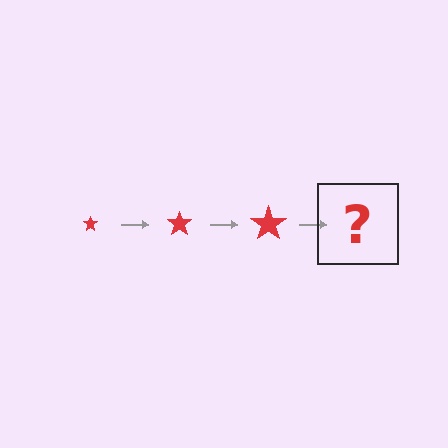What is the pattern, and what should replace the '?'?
The pattern is that the star gets progressively larger each step. The '?' should be a red star, larger than the previous one.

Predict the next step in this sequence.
The next step is a red star, larger than the previous one.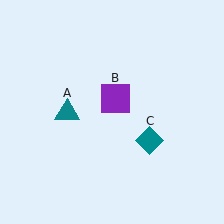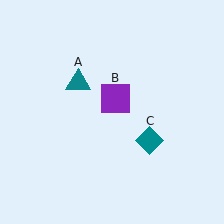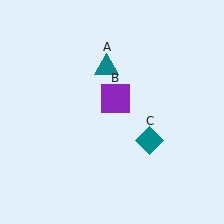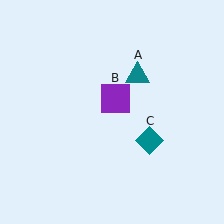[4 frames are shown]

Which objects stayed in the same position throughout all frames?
Purple square (object B) and teal diamond (object C) remained stationary.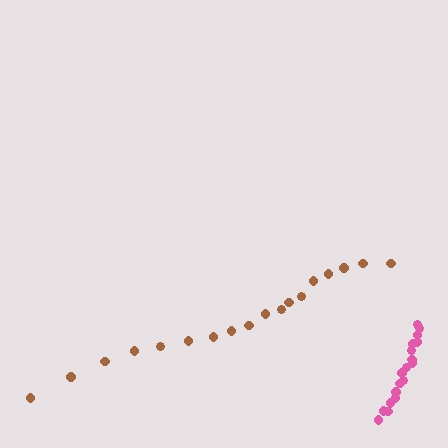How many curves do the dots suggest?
There are 2 distinct paths.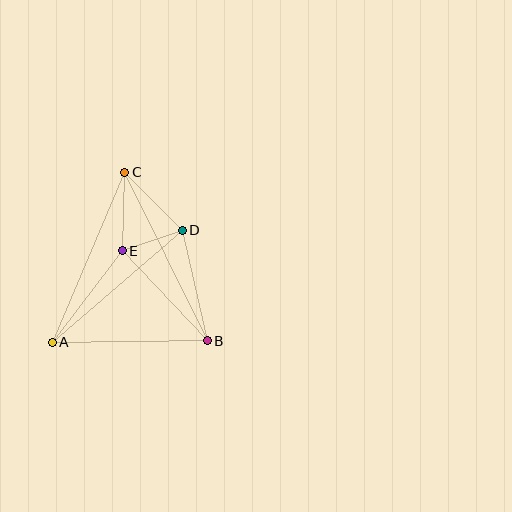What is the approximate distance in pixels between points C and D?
The distance between C and D is approximately 81 pixels.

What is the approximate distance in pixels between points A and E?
The distance between A and E is approximately 115 pixels.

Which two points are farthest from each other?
Points B and C are farthest from each other.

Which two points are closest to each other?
Points D and E are closest to each other.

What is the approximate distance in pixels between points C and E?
The distance between C and E is approximately 79 pixels.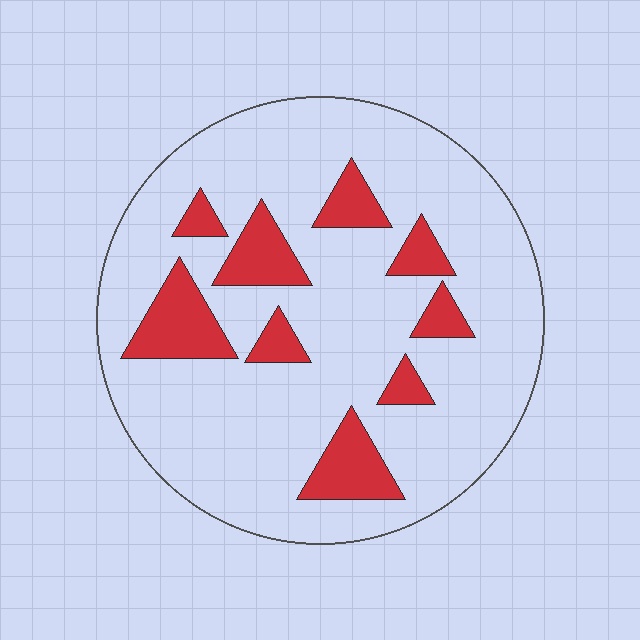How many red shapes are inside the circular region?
9.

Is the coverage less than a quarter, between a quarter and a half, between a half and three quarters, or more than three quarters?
Less than a quarter.